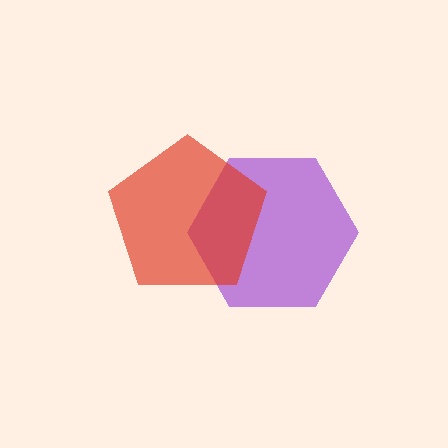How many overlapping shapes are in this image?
There are 2 overlapping shapes in the image.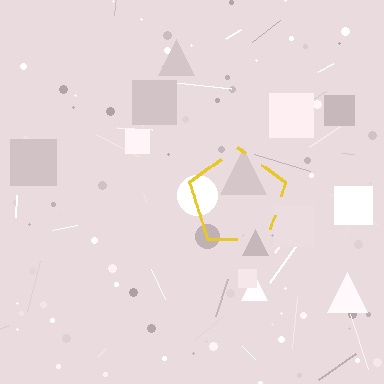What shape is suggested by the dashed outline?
The dashed outline suggests a pentagon.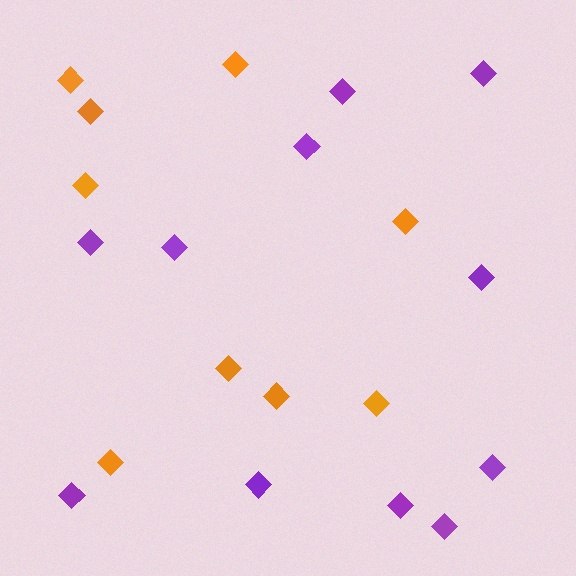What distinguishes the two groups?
There are 2 groups: one group of purple diamonds (11) and one group of orange diamonds (9).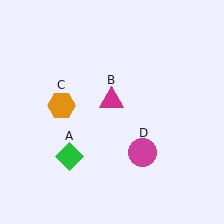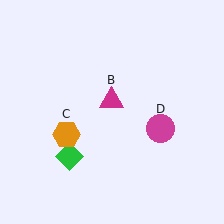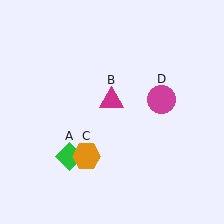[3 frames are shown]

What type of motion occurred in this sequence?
The orange hexagon (object C), magenta circle (object D) rotated counterclockwise around the center of the scene.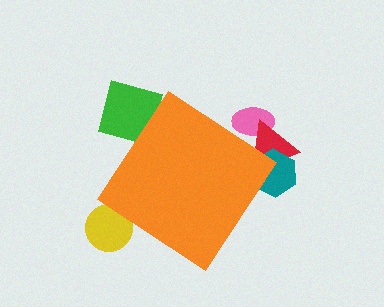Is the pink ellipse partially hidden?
Yes, the pink ellipse is partially hidden behind the orange diamond.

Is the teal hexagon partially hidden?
Yes, the teal hexagon is partially hidden behind the orange diamond.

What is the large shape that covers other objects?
An orange diamond.